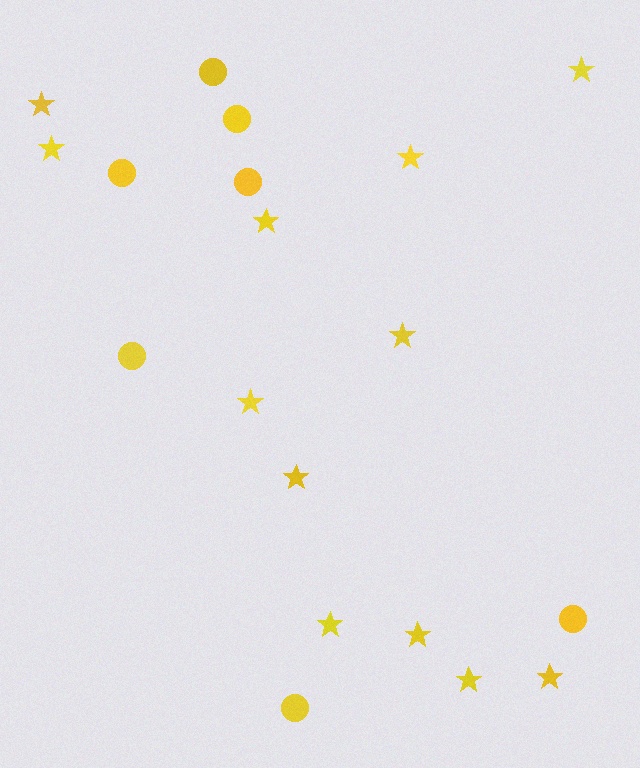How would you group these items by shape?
There are 2 groups: one group of circles (7) and one group of stars (12).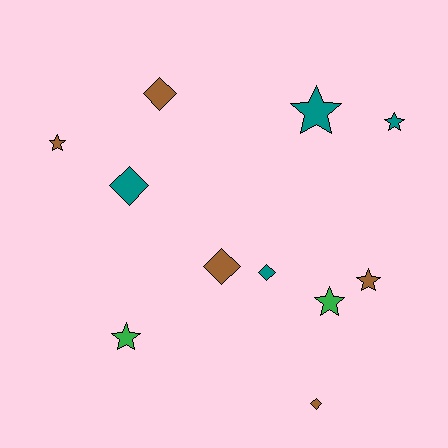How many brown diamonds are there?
There are 3 brown diamonds.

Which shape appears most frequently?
Star, with 6 objects.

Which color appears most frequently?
Brown, with 5 objects.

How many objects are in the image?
There are 11 objects.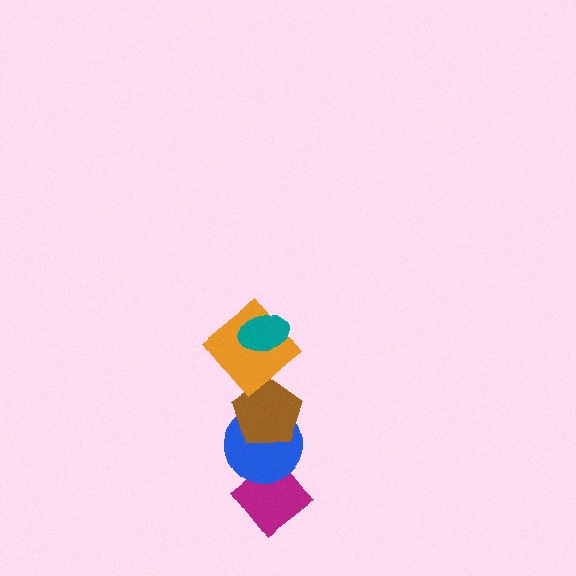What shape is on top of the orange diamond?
The teal ellipse is on top of the orange diamond.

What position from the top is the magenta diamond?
The magenta diamond is 5th from the top.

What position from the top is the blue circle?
The blue circle is 4th from the top.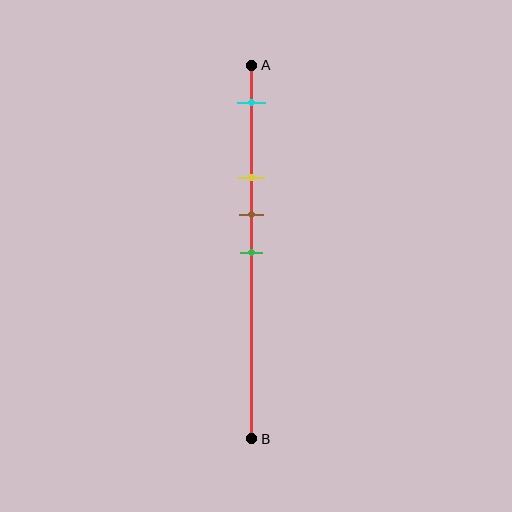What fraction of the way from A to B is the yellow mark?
The yellow mark is approximately 30% (0.3) of the way from A to B.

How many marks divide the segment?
There are 4 marks dividing the segment.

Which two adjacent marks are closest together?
The brown and green marks are the closest adjacent pair.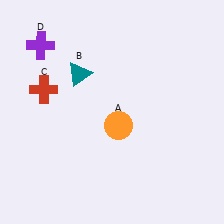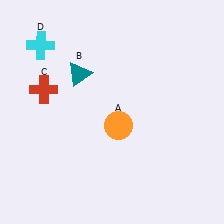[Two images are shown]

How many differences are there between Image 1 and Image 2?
There is 1 difference between the two images.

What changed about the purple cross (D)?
In Image 1, D is purple. In Image 2, it changed to cyan.